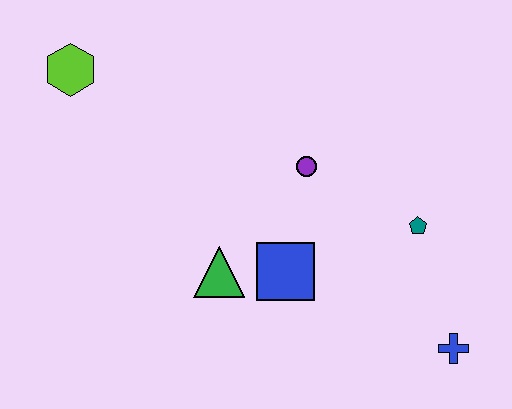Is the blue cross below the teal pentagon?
Yes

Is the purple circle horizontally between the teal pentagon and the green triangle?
Yes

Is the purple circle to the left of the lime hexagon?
No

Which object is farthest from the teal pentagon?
The lime hexagon is farthest from the teal pentagon.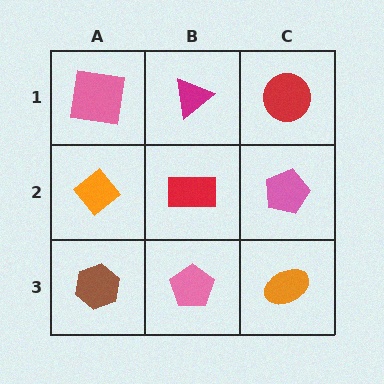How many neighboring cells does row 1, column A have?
2.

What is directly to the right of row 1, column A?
A magenta triangle.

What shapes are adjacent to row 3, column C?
A pink pentagon (row 2, column C), a pink pentagon (row 3, column B).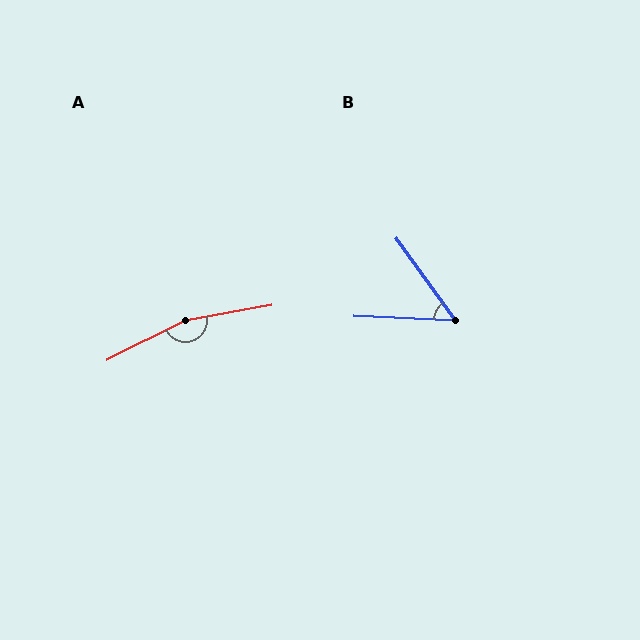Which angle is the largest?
A, at approximately 164 degrees.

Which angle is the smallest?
B, at approximately 52 degrees.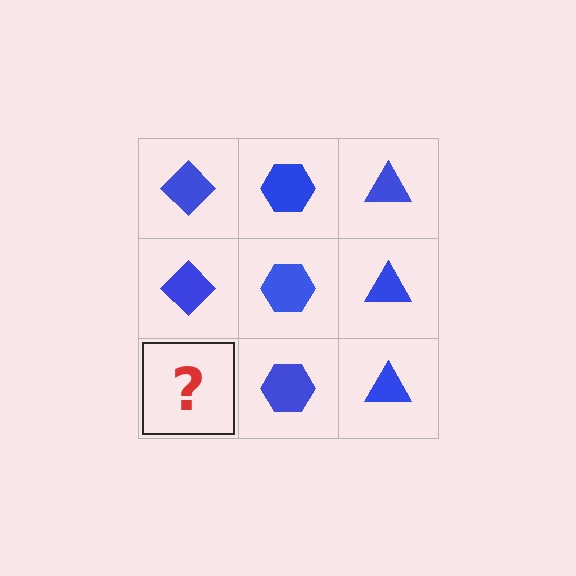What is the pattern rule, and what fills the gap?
The rule is that each column has a consistent shape. The gap should be filled with a blue diamond.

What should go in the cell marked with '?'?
The missing cell should contain a blue diamond.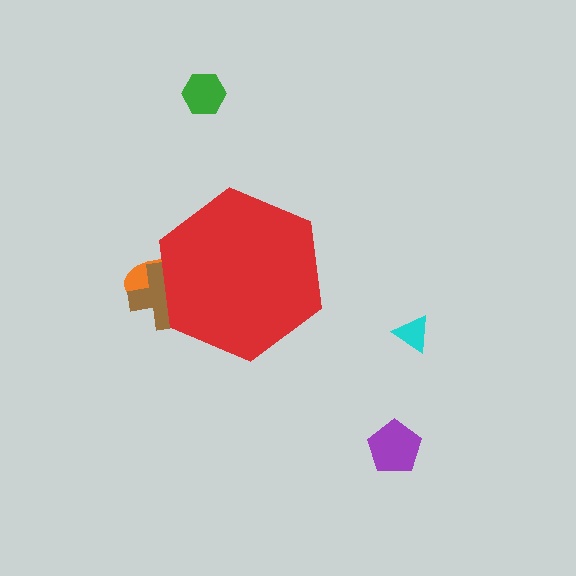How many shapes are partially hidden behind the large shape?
2 shapes are partially hidden.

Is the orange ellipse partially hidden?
Yes, the orange ellipse is partially hidden behind the red hexagon.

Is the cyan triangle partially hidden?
No, the cyan triangle is fully visible.